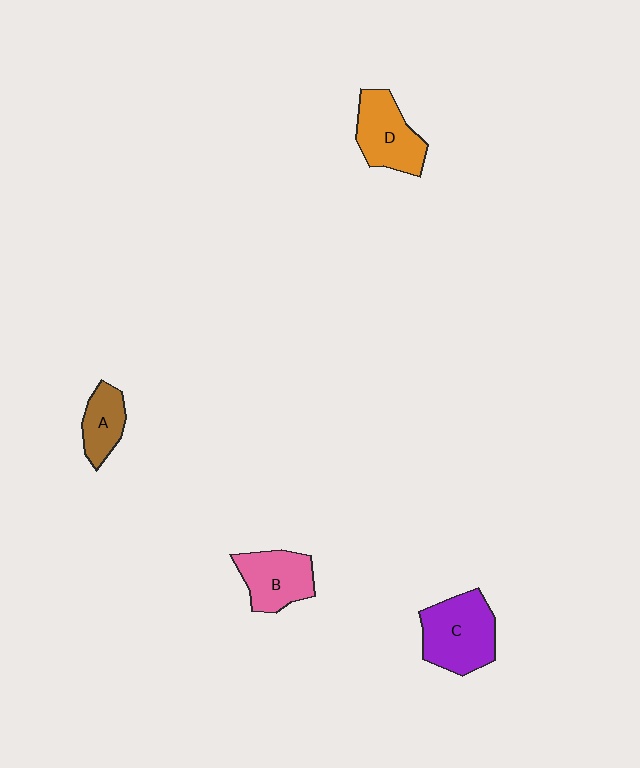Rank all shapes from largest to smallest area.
From largest to smallest: C (purple), D (orange), B (pink), A (brown).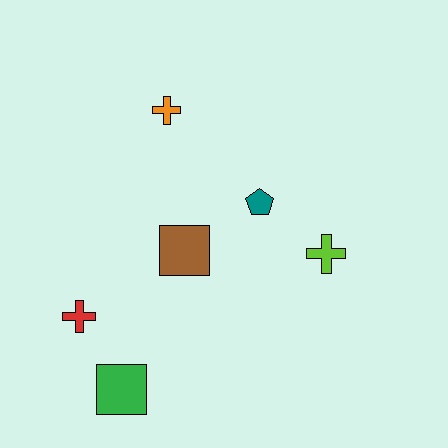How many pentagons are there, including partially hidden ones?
There is 1 pentagon.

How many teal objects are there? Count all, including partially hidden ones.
There is 1 teal object.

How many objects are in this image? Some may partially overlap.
There are 6 objects.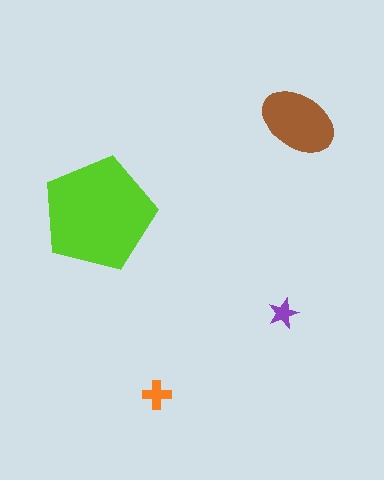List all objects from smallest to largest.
The purple star, the orange cross, the brown ellipse, the lime pentagon.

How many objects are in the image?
There are 4 objects in the image.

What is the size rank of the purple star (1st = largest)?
4th.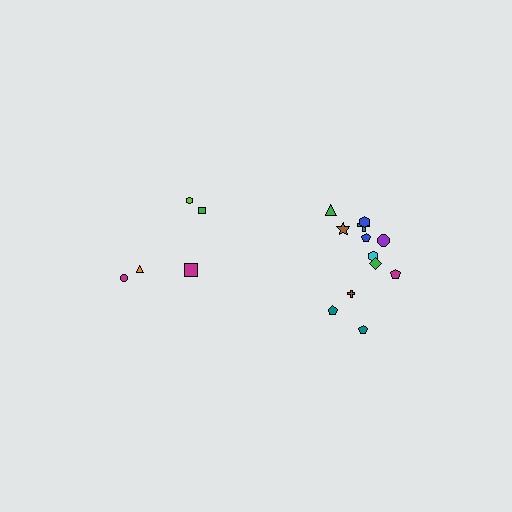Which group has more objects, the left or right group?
The right group.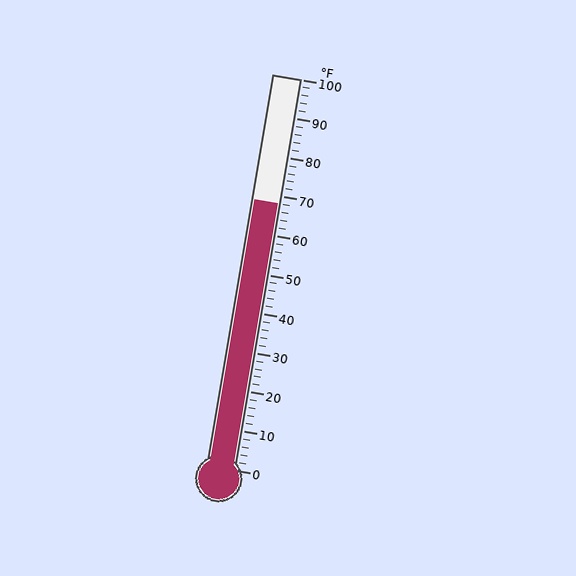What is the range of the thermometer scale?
The thermometer scale ranges from 0°F to 100°F.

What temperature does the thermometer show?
The thermometer shows approximately 68°F.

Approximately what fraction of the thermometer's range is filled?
The thermometer is filled to approximately 70% of its range.